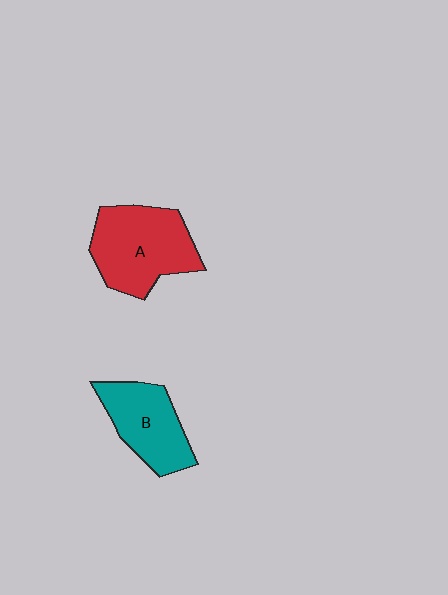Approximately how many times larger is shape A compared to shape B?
Approximately 1.3 times.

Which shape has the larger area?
Shape A (red).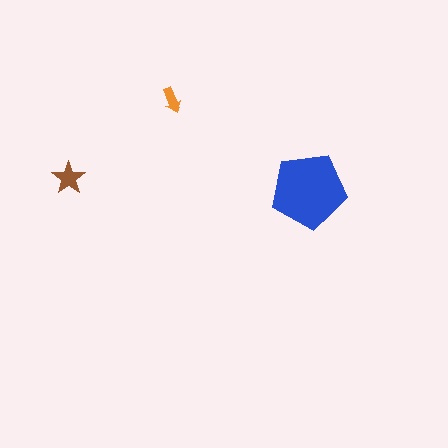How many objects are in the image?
There are 3 objects in the image.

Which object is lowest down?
The blue pentagon is bottommost.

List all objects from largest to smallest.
The blue pentagon, the brown star, the orange arrow.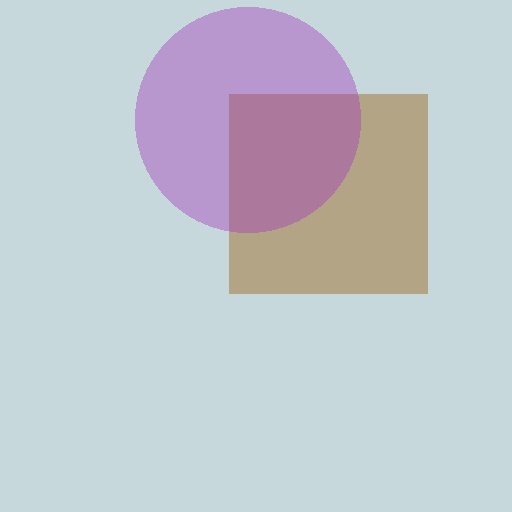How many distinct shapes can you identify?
There are 2 distinct shapes: a brown square, a purple circle.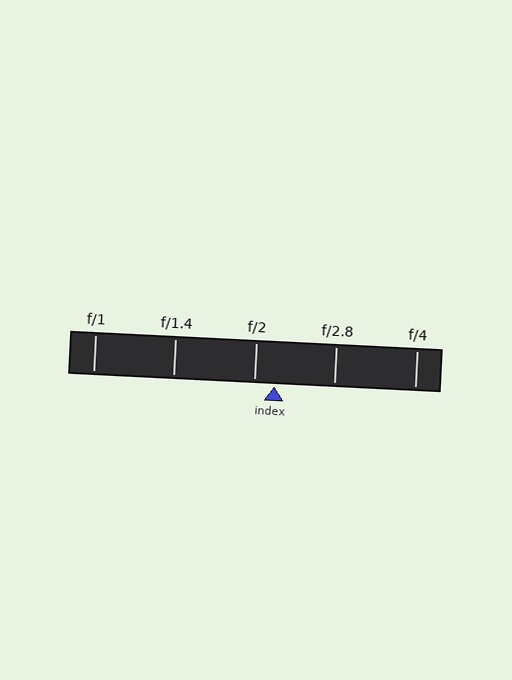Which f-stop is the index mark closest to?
The index mark is closest to f/2.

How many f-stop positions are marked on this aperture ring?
There are 5 f-stop positions marked.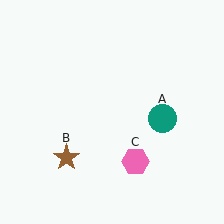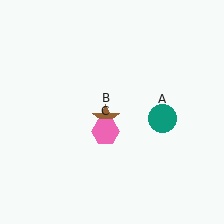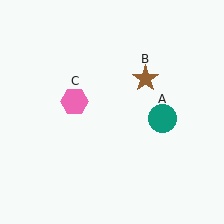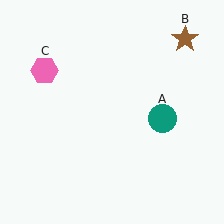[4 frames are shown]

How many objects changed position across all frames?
2 objects changed position: brown star (object B), pink hexagon (object C).